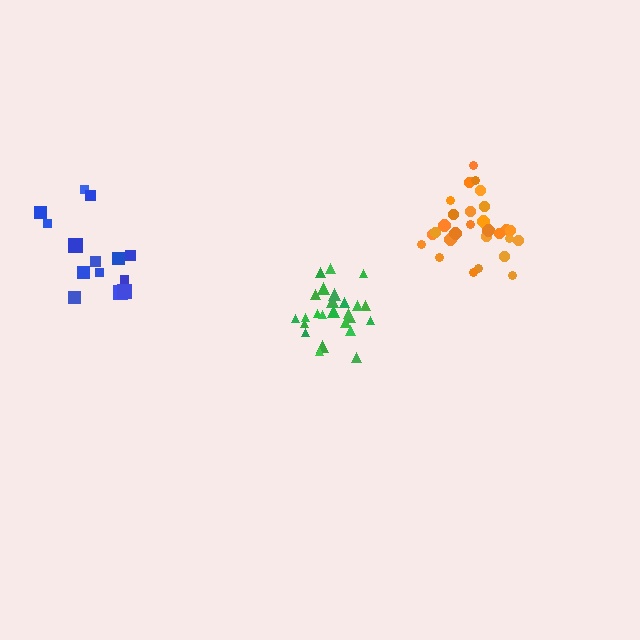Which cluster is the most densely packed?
Green.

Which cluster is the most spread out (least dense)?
Blue.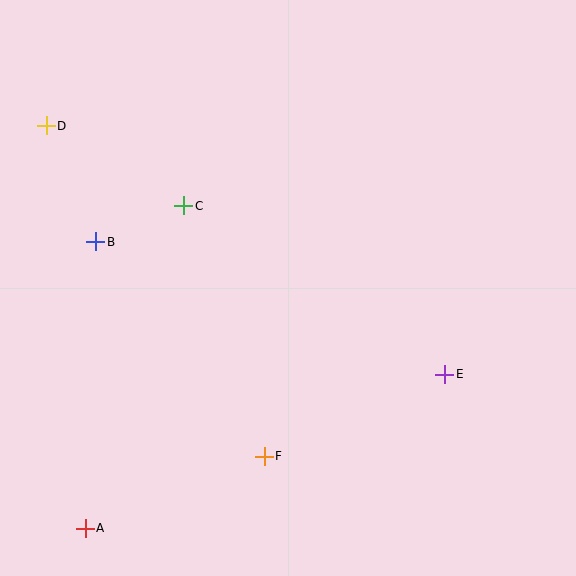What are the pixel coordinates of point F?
Point F is at (264, 456).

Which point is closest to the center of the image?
Point C at (184, 206) is closest to the center.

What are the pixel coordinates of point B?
Point B is at (96, 242).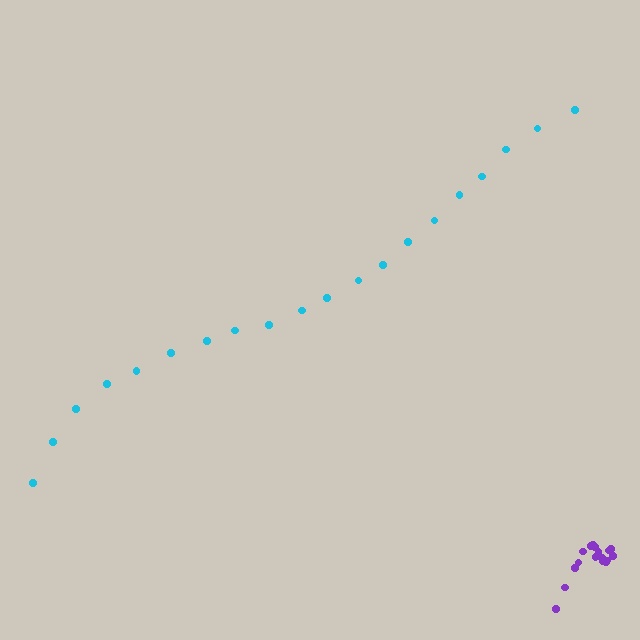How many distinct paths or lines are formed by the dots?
There are 2 distinct paths.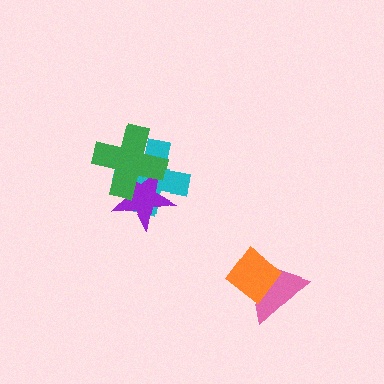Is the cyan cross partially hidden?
Yes, it is partially covered by another shape.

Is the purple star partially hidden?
Yes, it is partially covered by another shape.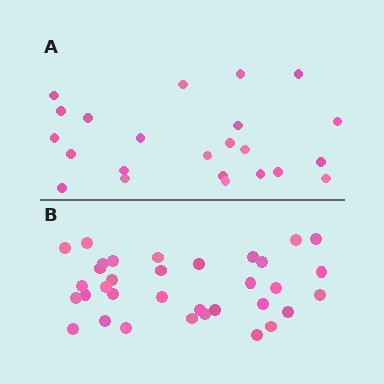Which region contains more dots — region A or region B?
Region B (the bottom region) has more dots.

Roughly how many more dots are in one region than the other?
Region B has roughly 12 or so more dots than region A.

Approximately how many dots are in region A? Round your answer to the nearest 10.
About 20 dots. (The exact count is 23, which rounds to 20.)